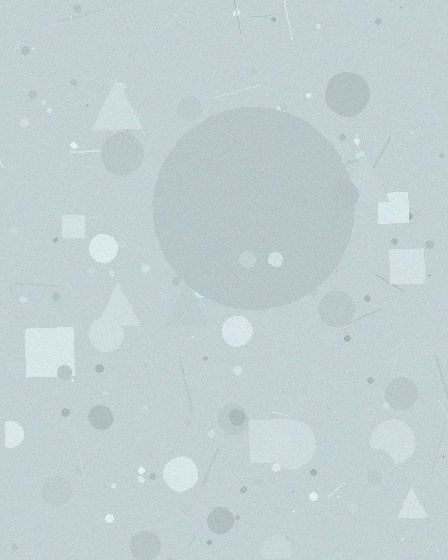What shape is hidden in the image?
A circle is hidden in the image.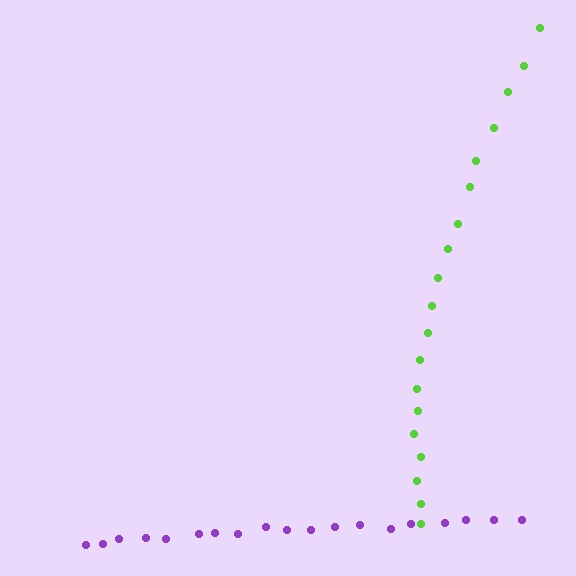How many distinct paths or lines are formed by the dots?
There are 2 distinct paths.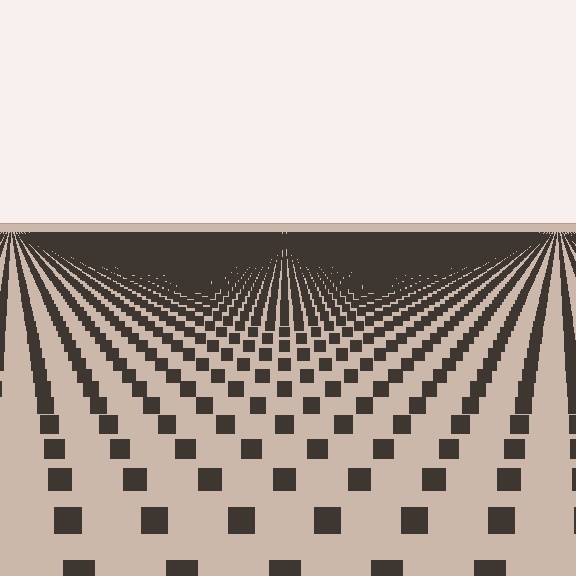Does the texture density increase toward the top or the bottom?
Density increases toward the top.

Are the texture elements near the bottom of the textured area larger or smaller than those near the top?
Larger. Near the bottom, elements are closer to the viewer and appear at a bigger on-screen size.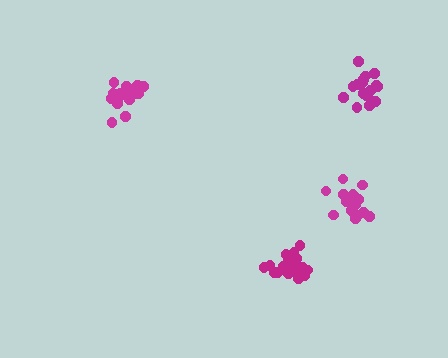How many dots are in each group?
Group 1: 16 dots, Group 2: 19 dots, Group 3: 19 dots, Group 4: 20 dots (74 total).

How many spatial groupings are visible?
There are 4 spatial groupings.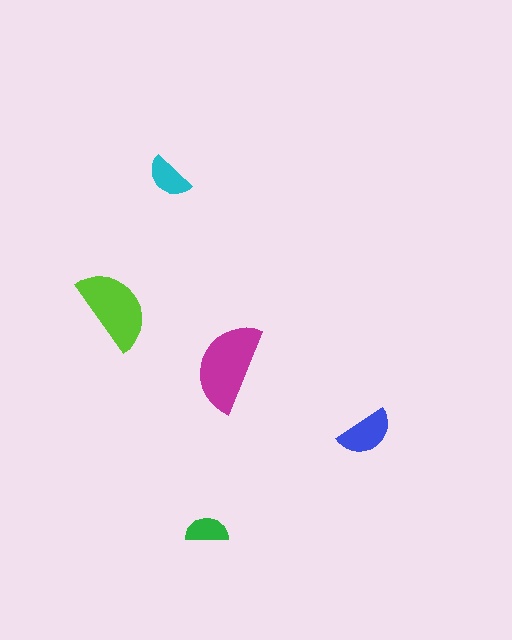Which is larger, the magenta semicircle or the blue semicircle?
The magenta one.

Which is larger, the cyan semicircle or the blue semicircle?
The blue one.